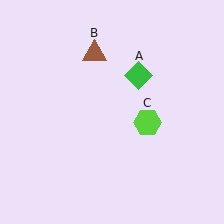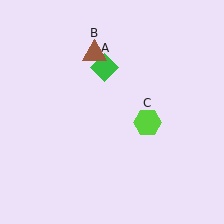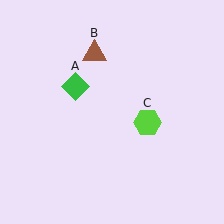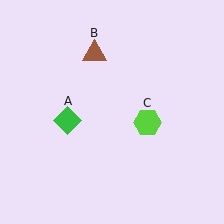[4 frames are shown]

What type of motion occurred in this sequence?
The green diamond (object A) rotated counterclockwise around the center of the scene.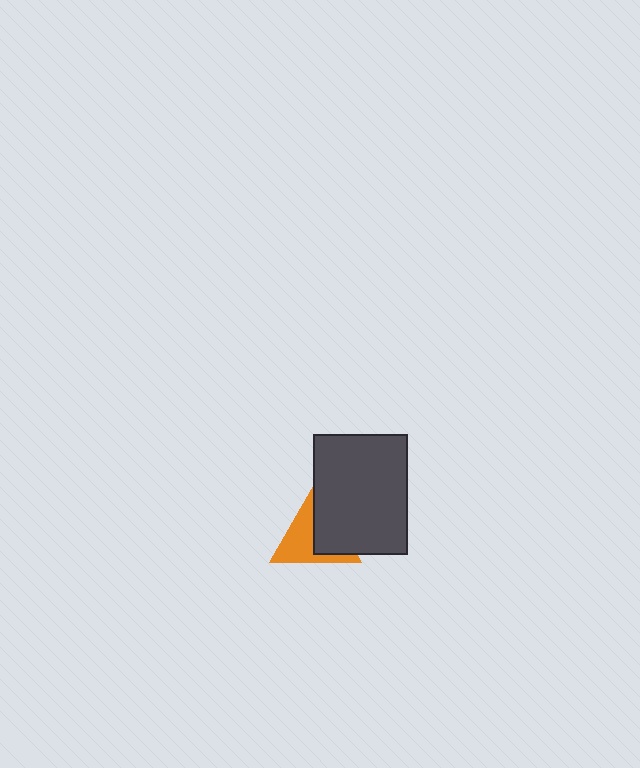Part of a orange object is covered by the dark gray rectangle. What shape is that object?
It is a triangle.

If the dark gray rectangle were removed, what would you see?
You would see the complete orange triangle.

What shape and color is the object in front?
The object in front is a dark gray rectangle.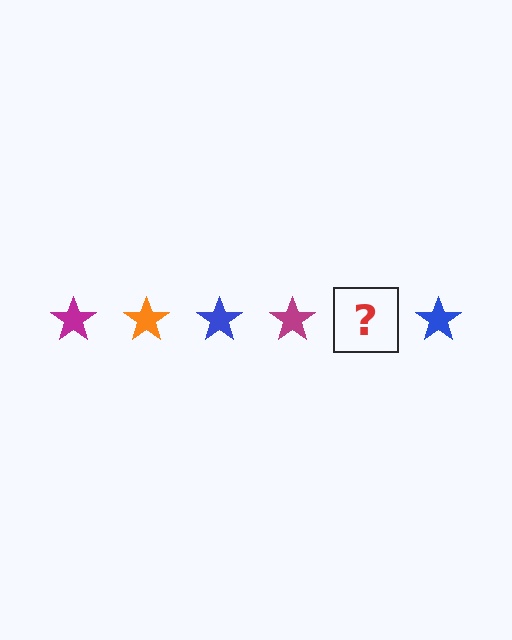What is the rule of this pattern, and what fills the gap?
The rule is that the pattern cycles through magenta, orange, blue stars. The gap should be filled with an orange star.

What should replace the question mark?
The question mark should be replaced with an orange star.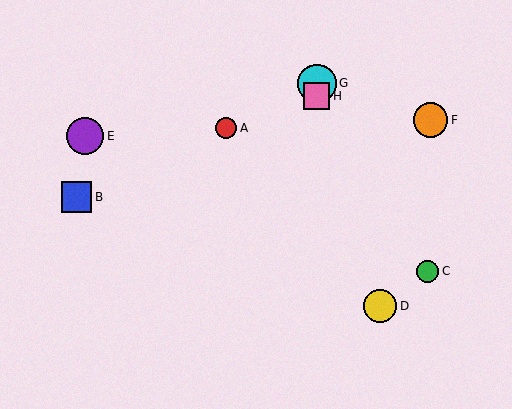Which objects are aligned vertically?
Objects G, H are aligned vertically.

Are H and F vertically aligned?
No, H is at x≈317 and F is at x≈430.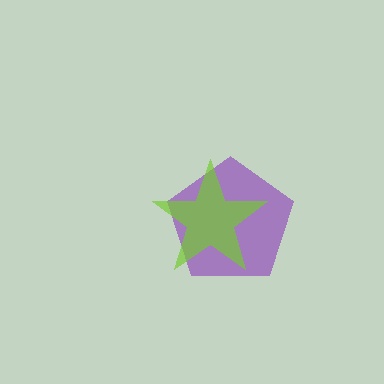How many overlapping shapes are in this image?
There are 2 overlapping shapes in the image.